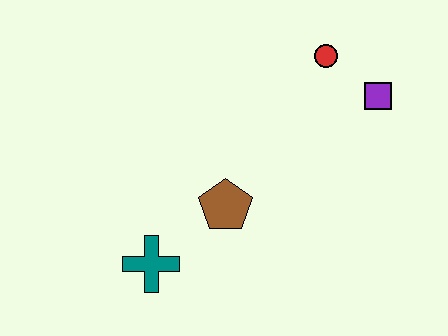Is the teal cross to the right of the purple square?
No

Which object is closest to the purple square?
The red circle is closest to the purple square.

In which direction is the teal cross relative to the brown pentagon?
The teal cross is to the left of the brown pentagon.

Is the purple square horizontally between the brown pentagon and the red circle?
No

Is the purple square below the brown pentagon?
No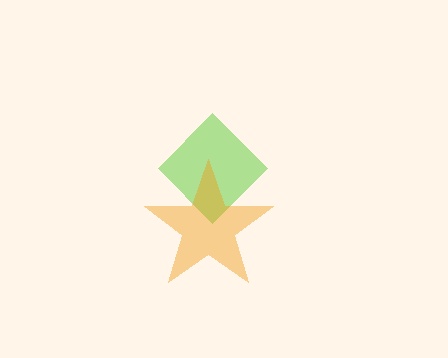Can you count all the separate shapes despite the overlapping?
Yes, there are 2 separate shapes.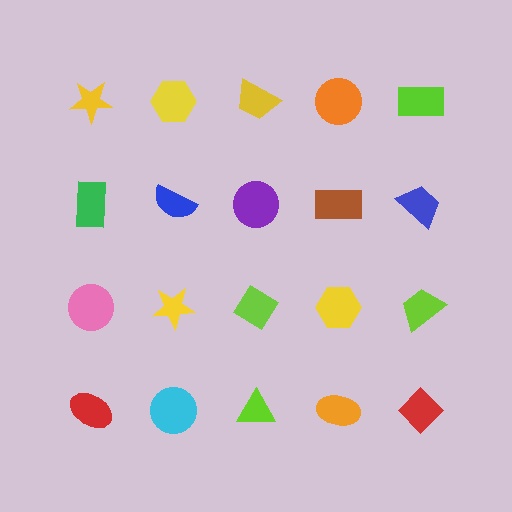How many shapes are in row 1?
5 shapes.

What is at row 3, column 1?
A pink circle.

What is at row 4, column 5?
A red diamond.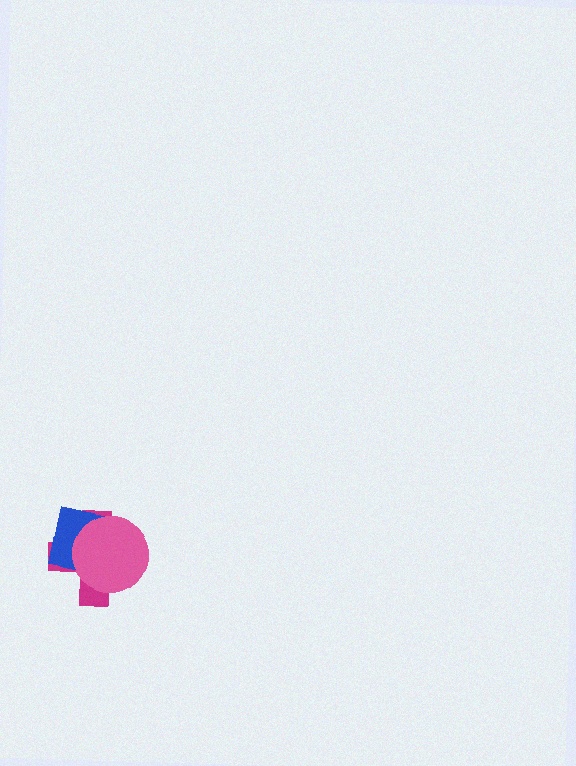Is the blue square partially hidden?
Yes, it is partially covered by another shape.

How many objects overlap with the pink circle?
2 objects overlap with the pink circle.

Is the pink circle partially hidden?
No, no other shape covers it.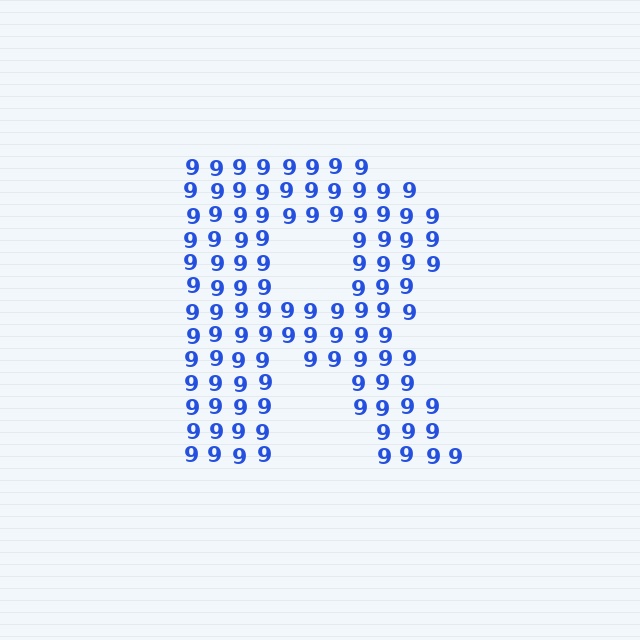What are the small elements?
The small elements are digit 9's.